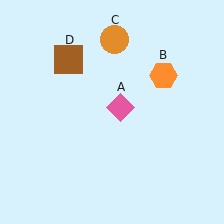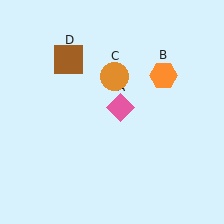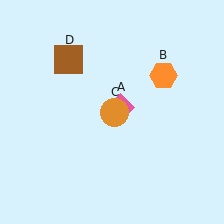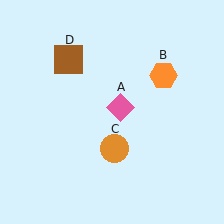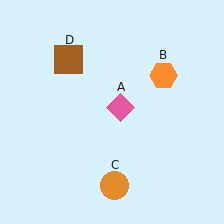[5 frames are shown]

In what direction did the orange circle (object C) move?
The orange circle (object C) moved down.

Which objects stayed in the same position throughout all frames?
Pink diamond (object A) and orange hexagon (object B) and brown square (object D) remained stationary.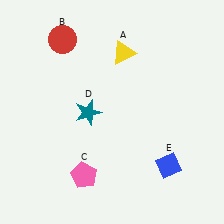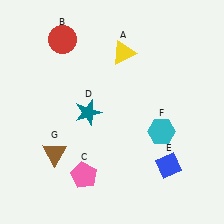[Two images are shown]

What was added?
A cyan hexagon (F), a brown triangle (G) were added in Image 2.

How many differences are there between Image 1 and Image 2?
There are 2 differences between the two images.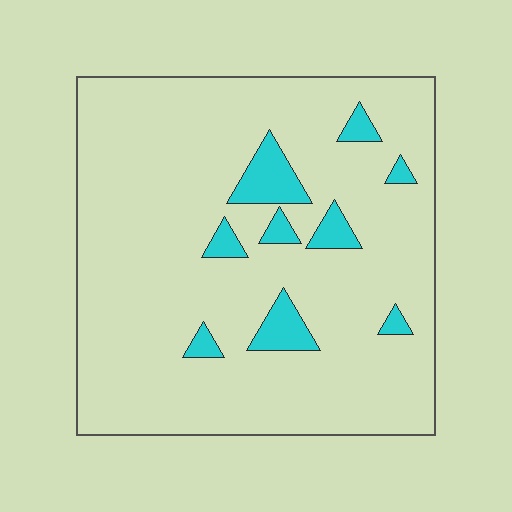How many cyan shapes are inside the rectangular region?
9.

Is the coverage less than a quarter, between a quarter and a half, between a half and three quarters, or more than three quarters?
Less than a quarter.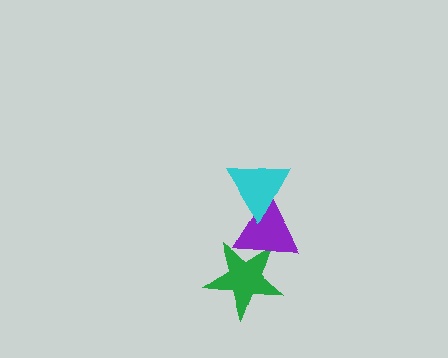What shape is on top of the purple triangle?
The cyan triangle is on top of the purple triangle.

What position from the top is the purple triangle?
The purple triangle is 2nd from the top.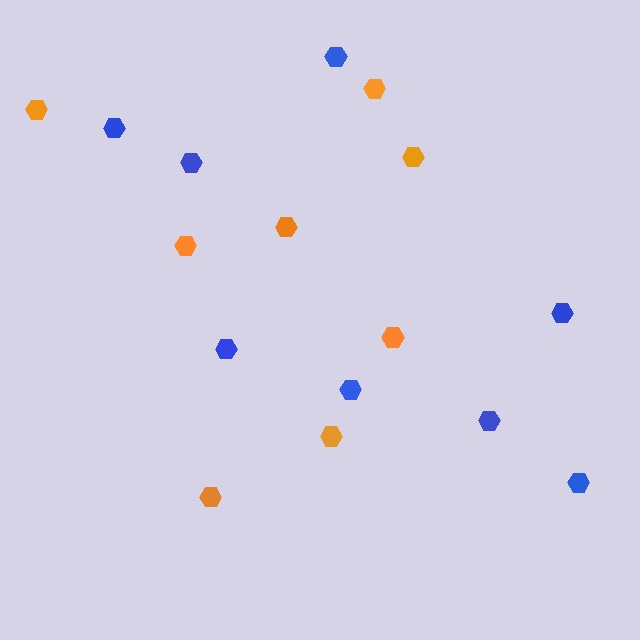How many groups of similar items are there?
There are 2 groups: one group of orange hexagons (8) and one group of blue hexagons (8).